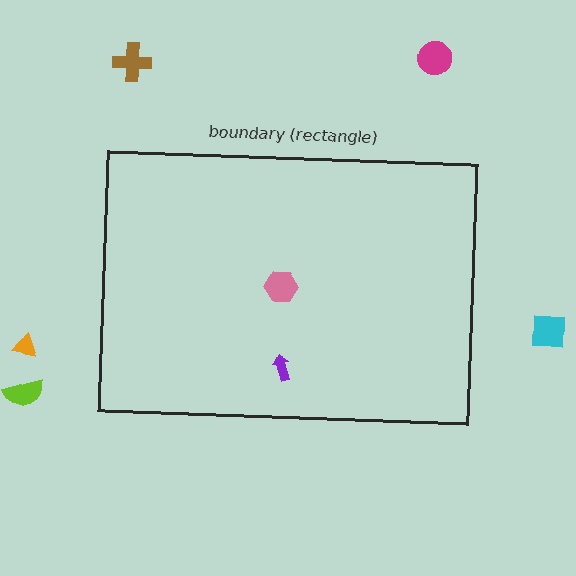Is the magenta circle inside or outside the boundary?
Outside.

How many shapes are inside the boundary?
2 inside, 5 outside.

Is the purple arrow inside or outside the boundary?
Inside.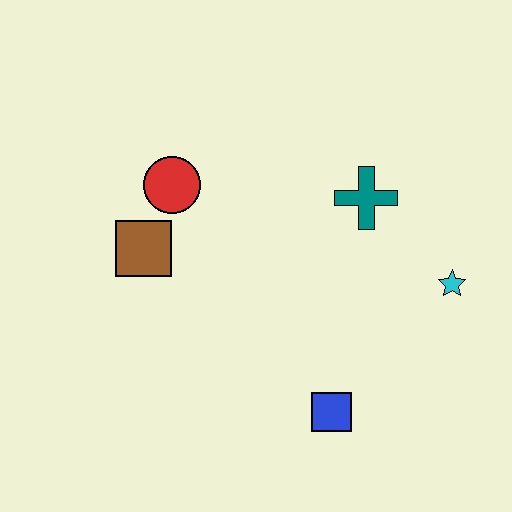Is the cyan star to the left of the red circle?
No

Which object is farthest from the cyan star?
The brown square is farthest from the cyan star.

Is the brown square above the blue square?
Yes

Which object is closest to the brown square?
The red circle is closest to the brown square.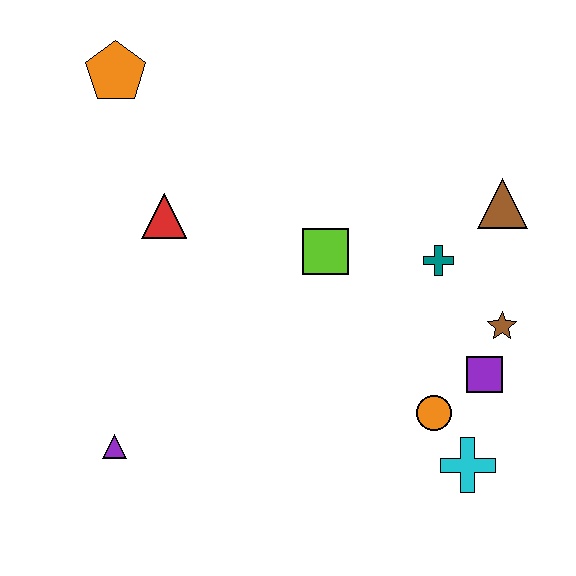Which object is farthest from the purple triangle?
The brown triangle is farthest from the purple triangle.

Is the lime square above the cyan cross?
Yes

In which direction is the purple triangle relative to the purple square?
The purple triangle is to the left of the purple square.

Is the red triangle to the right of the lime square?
No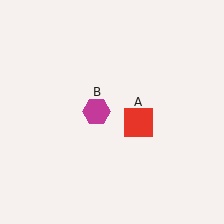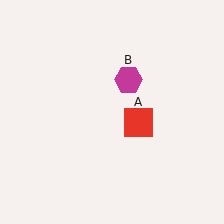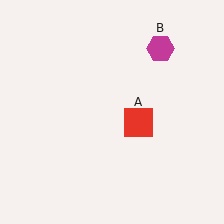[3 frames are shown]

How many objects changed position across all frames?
1 object changed position: magenta hexagon (object B).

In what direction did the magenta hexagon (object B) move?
The magenta hexagon (object B) moved up and to the right.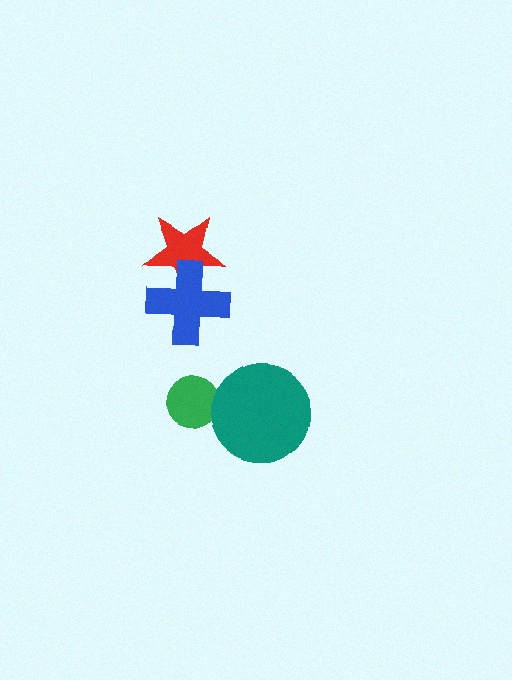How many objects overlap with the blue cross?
1 object overlaps with the blue cross.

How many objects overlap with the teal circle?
0 objects overlap with the teal circle.